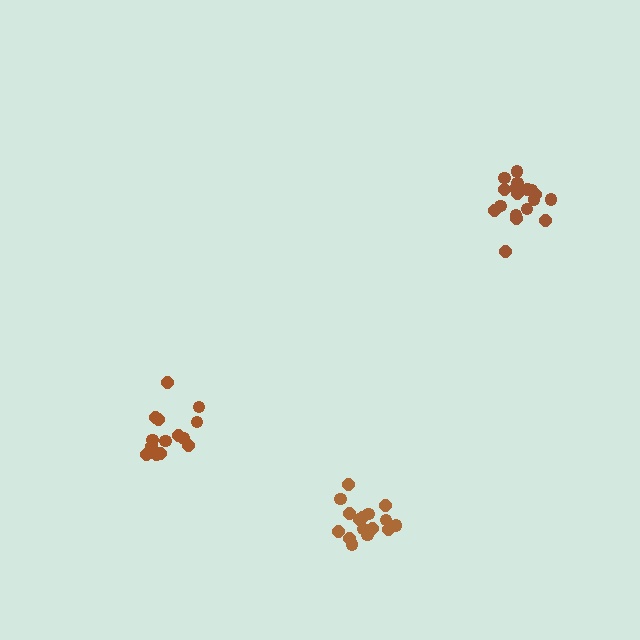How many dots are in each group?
Group 1: 19 dots, Group 2: 17 dots, Group 3: 15 dots (51 total).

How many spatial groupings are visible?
There are 3 spatial groupings.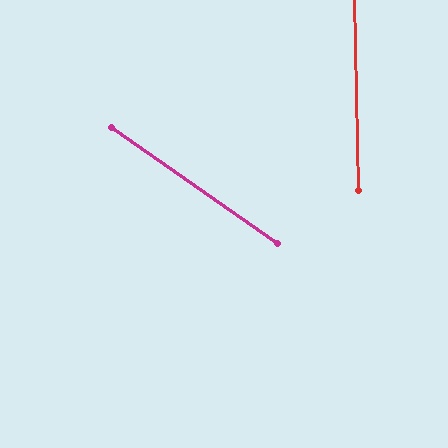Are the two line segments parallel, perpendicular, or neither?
Neither parallel nor perpendicular — they differ by about 54°.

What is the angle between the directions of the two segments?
Approximately 54 degrees.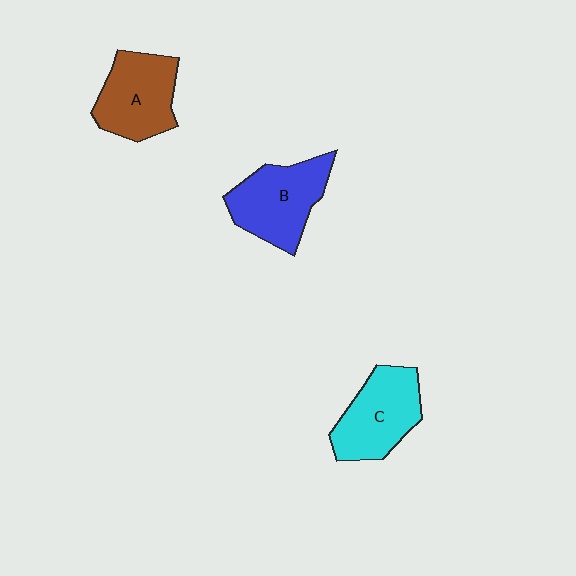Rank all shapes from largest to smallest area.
From largest to smallest: B (blue), C (cyan), A (brown).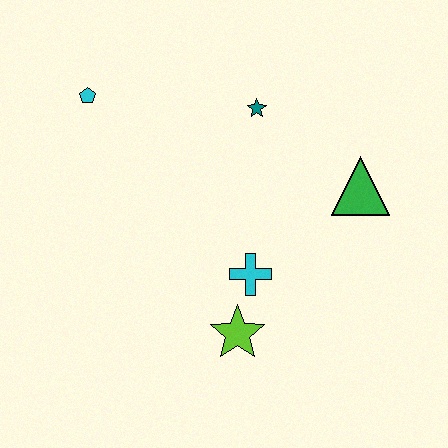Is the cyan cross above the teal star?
No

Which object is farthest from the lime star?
The cyan pentagon is farthest from the lime star.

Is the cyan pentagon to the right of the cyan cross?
No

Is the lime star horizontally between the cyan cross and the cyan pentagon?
Yes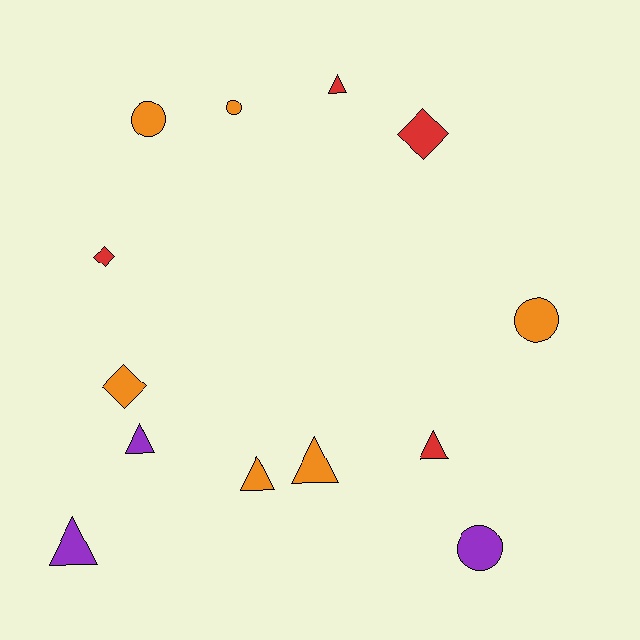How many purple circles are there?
There is 1 purple circle.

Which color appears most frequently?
Orange, with 6 objects.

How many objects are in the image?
There are 13 objects.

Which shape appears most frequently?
Triangle, with 6 objects.